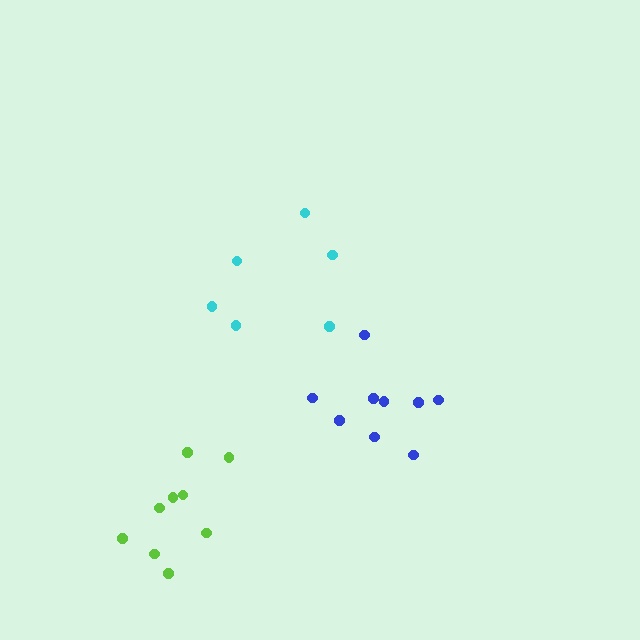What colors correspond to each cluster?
The clusters are colored: blue, lime, cyan.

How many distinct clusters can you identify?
There are 3 distinct clusters.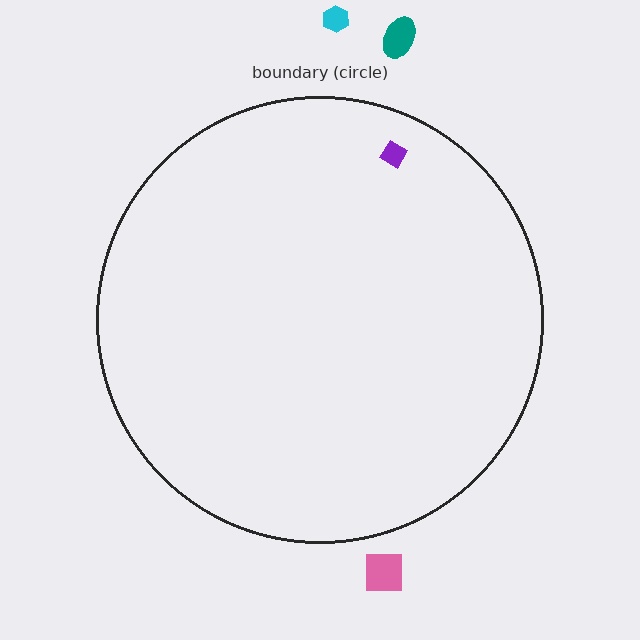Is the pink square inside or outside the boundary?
Outside.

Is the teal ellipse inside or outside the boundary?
Outside.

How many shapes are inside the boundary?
1 inside, 3 outside.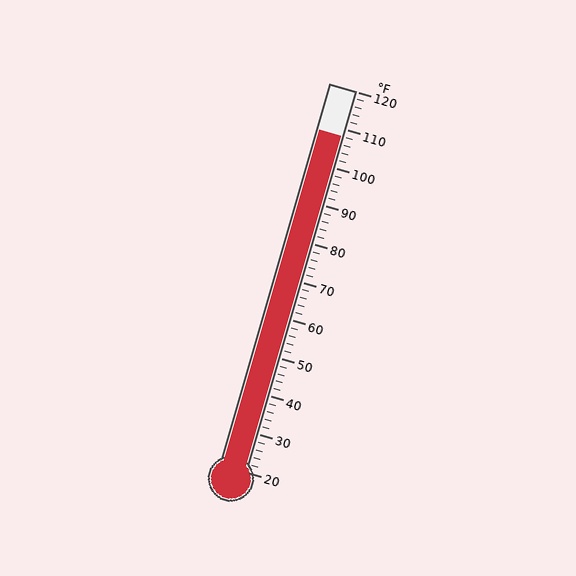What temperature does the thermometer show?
The thermometer shows approximately 108°F.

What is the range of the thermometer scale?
The thermometer scale ranges from 20°F to 120°F.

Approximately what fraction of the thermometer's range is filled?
The thermometer is filled to approximately 90% of its range.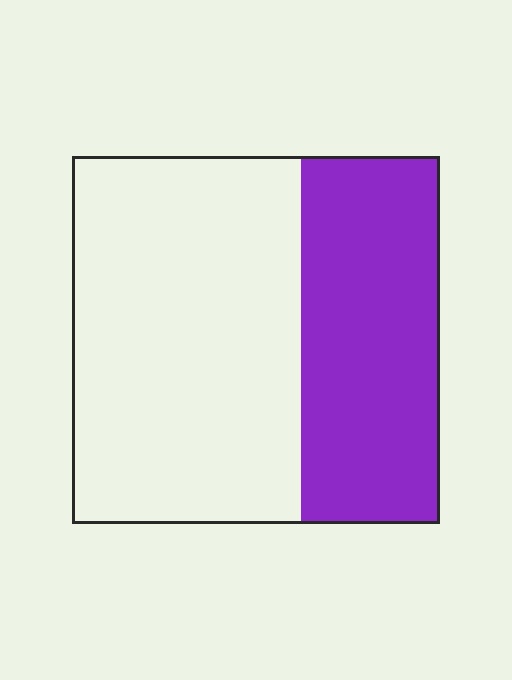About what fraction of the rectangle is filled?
About three eighths (3/8).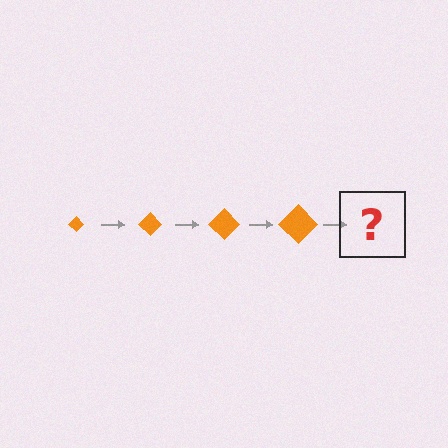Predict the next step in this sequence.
The next step is an orange diamond, larger than the previous one.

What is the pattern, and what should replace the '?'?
The pattern is that the diamond gets progressively larger each step. The '?' should be an orange diamond, larger than the previous one.